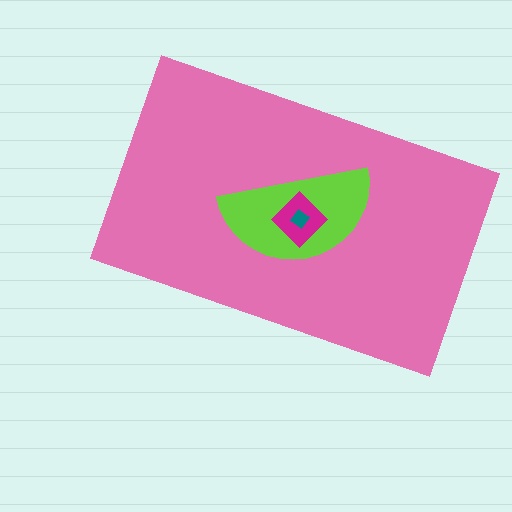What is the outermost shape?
The pink rectangle.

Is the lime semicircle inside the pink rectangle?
Yes.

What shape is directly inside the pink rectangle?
The lime semicircle.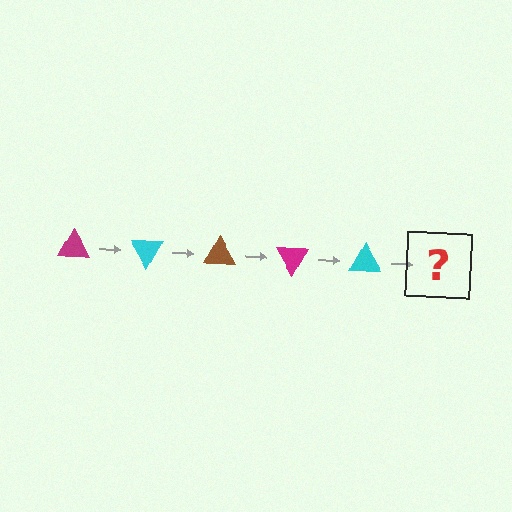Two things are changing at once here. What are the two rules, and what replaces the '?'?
The two rules are that it rotates 60 degrees each step and the color cycles through magenta, cyan, and brown. The '?' should be a brown triangle, rotated 300 degrees from the start.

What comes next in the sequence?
The next element should be a brown triangle, rotated 300 degrees from the start.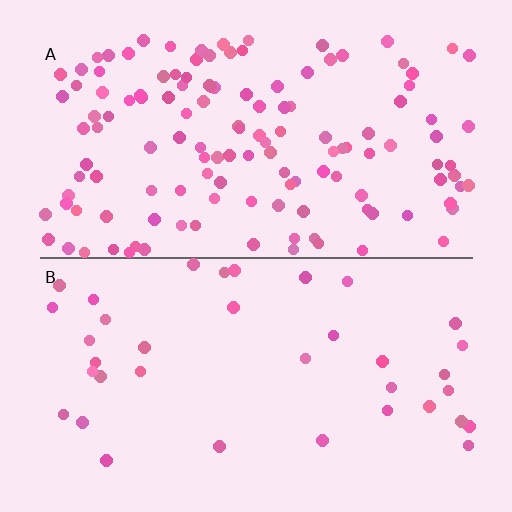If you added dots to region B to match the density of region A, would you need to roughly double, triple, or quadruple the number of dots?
Approximately quadruple.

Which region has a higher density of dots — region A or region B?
A (the top).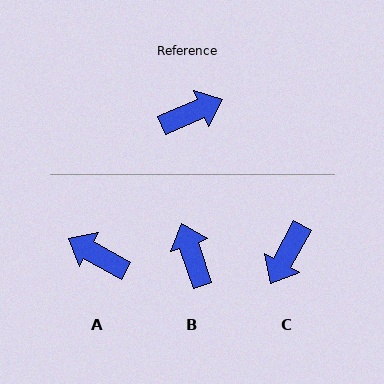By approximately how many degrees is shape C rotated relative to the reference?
Approximately 142 degrees clockwise.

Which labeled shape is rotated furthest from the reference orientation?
C, about 142 degrees away.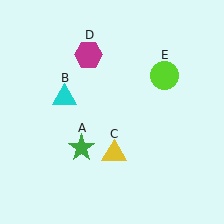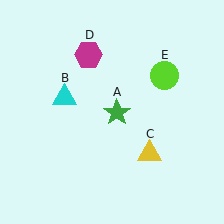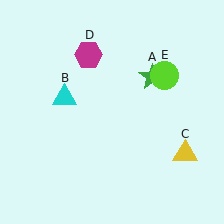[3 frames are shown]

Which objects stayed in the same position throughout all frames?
Cyan triangle (object B) and magenta hexagon (object D) and lime circle (object E) remained stationary.